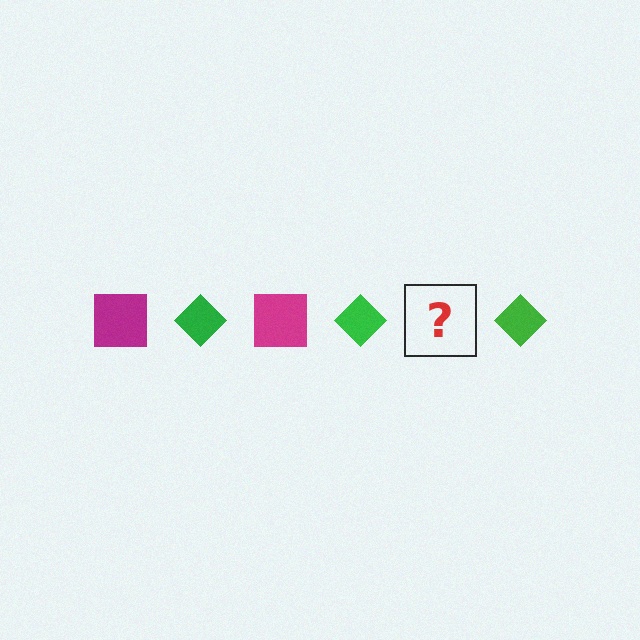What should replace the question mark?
The question mark should be replaced with a magenta square.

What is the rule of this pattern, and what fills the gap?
The rule is that the pattern alternates between magenta square and green diamond. The gap should be filled with a magenta square.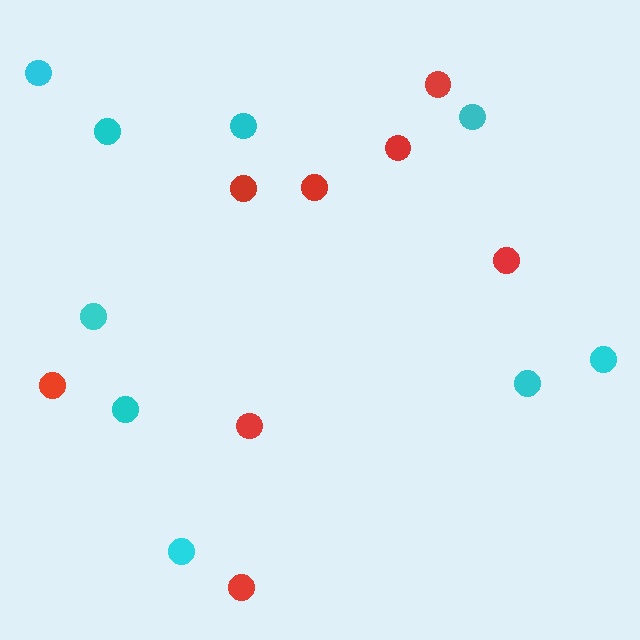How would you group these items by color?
There are 2 groups: one group of red circles (8) and one group of cyan circles (9).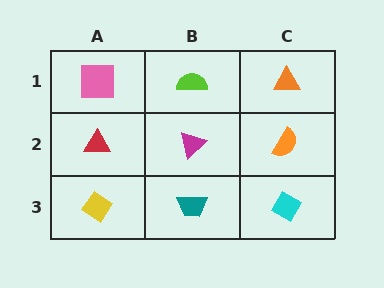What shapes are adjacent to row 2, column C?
An orange triangle (row 1, column C), a cyan diamond (row 3, column C), a magenta triangle (row 2, column B).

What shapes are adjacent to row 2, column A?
A pink square (row 1, column A), a yellow diamond (row 3, column A), a magenta triangle (row 2, column B).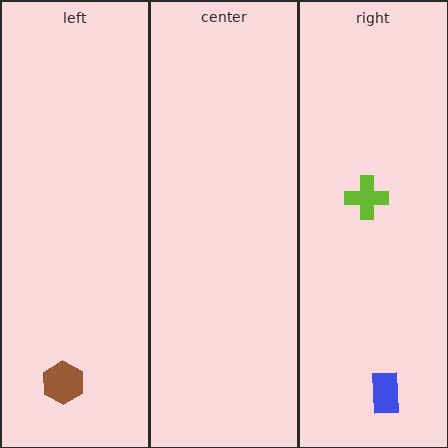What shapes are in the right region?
The blue rectangle, the lime cross.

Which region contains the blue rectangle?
The right region.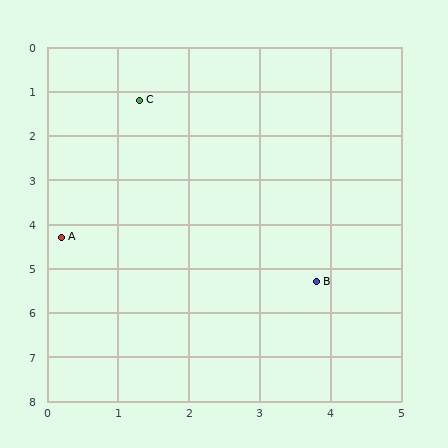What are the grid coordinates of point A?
Point A is at approximately (0.2, 4.3).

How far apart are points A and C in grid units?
Points A and C are about 3.3 grid units apart.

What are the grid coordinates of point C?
Point C is at approximately (1.3, 1.2).